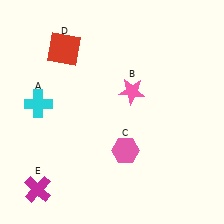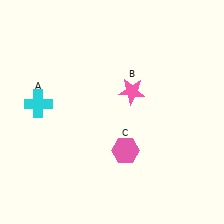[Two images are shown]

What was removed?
The magenta cross (E), the red square (D) were removed in Image 2.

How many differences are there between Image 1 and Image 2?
There are 2 differences between the two images.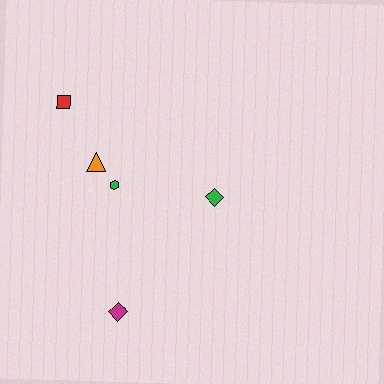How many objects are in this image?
There are 5 objects.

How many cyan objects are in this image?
There are no cyan objects.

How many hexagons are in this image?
There is 1 hexagon.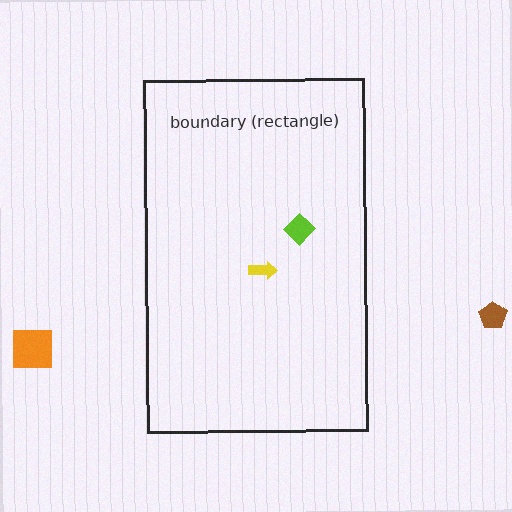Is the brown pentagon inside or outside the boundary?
Outside.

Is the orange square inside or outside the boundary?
Outside.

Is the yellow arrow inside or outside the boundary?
Inside.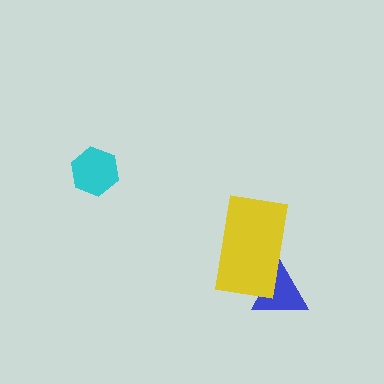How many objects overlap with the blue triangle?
1 object overlaps with the blue triangle.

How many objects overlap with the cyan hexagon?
0 objects overlap with the cyan hexagon.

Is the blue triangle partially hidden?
Yes, it is partially covered by another shape.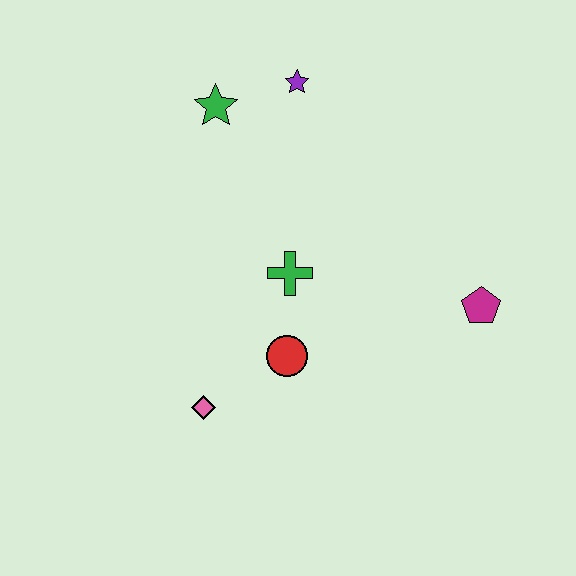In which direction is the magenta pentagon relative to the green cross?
The magenta pentagon is to the right of the green cross.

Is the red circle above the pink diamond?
Yes